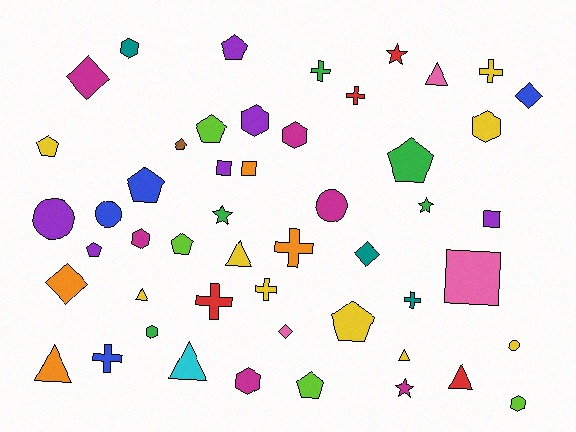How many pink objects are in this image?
There are 3 pink objects.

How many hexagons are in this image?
There are 8 hexagons.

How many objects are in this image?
There are 50 objects.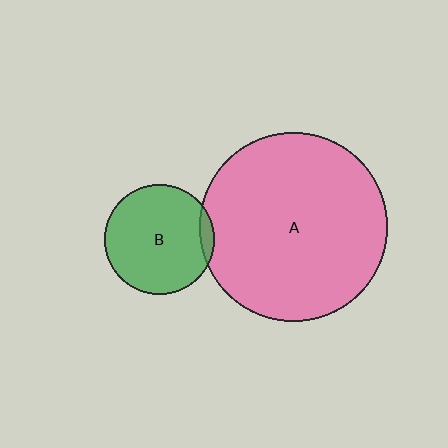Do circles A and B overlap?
Yes.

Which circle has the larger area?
Circle A (pink).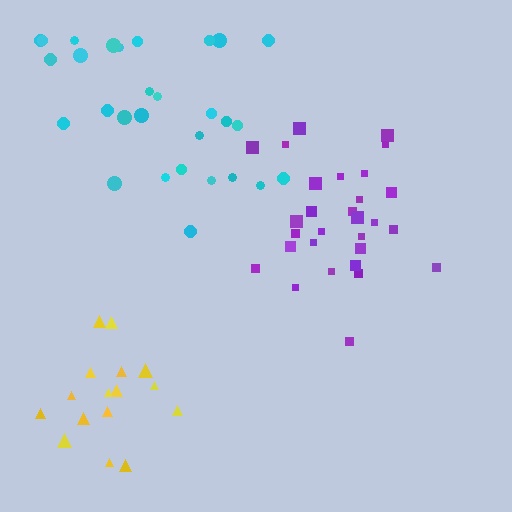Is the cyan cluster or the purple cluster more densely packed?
Purple.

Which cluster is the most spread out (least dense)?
Cyan.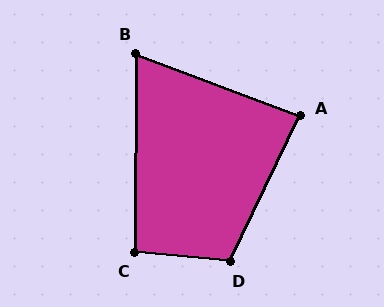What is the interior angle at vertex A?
Approximately 85 degrees (approximately right).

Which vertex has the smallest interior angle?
B, at approximately 70 degrees.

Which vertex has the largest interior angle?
D, at approximately 110 degrees.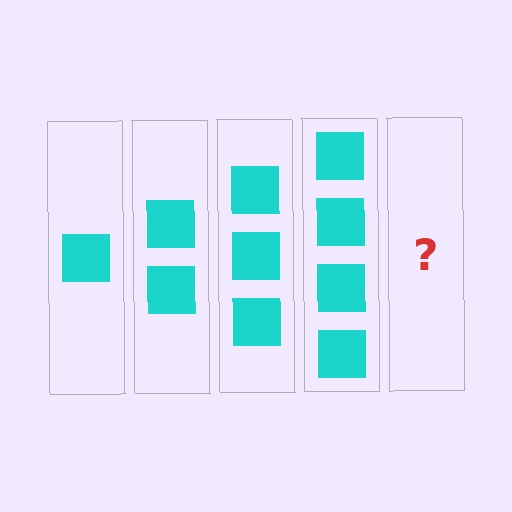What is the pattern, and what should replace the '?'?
The pattern is that each step adds one more square. The '?' should be 5 squares.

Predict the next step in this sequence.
The next step is 5 squares.